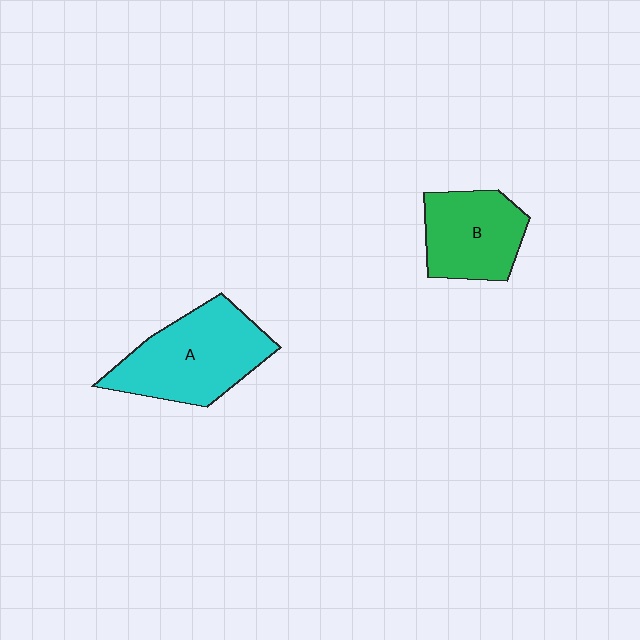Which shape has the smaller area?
Shape B (green).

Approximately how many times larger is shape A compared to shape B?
Approximately 1.3 times.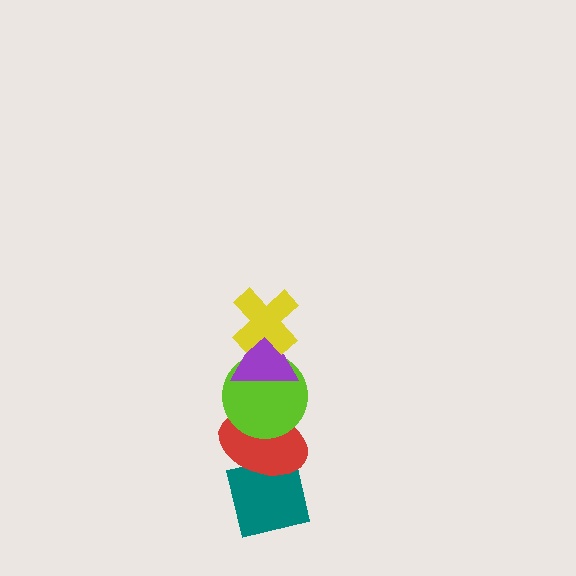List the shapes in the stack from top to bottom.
From top to bottom: the yellow cross, the purple triangle, the lime circle, the red ellipse, the teal square.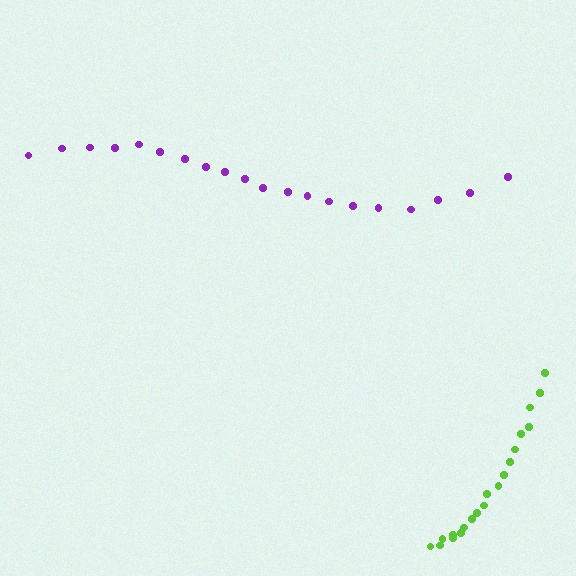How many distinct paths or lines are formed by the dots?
There are 2 distinct paths.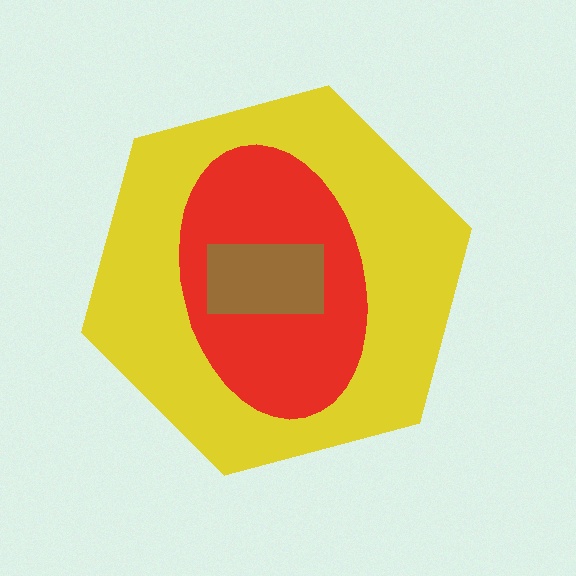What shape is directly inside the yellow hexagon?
The red ellipse.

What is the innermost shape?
The brown rectangle.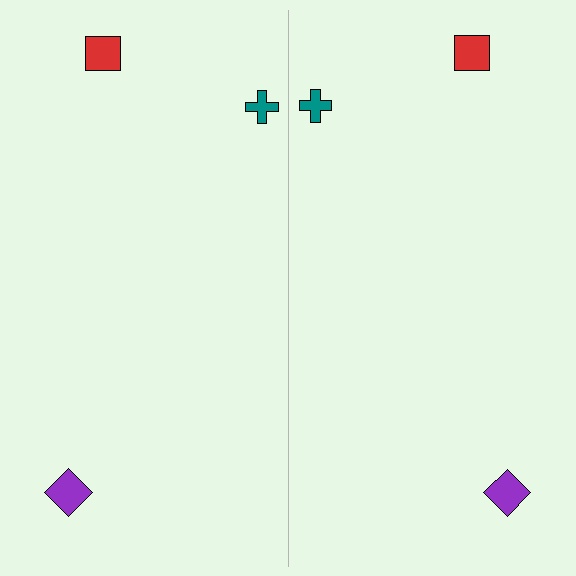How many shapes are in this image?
There are 6 shapes in this image.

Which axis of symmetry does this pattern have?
The pattern has a vertical axis of symmetry running through the center of the image.